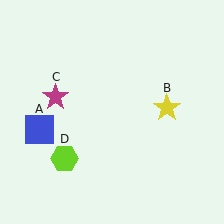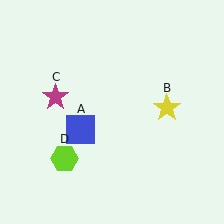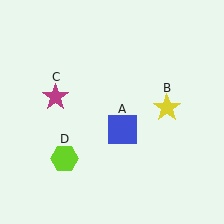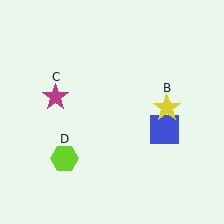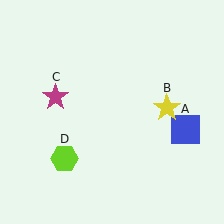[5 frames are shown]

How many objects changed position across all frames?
1 object changed position: blue square (object A).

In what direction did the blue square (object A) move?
The blue square (object A) moved right.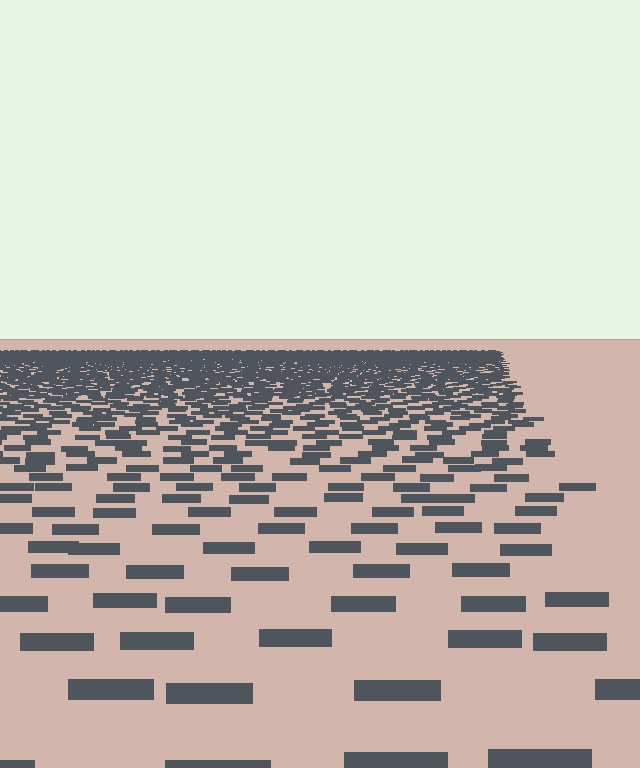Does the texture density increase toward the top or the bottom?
Density increases toward the top.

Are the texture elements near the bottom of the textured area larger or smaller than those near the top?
Larger. Near the bottom, elements are closer to the viewer and appear at a bigger on-screen size.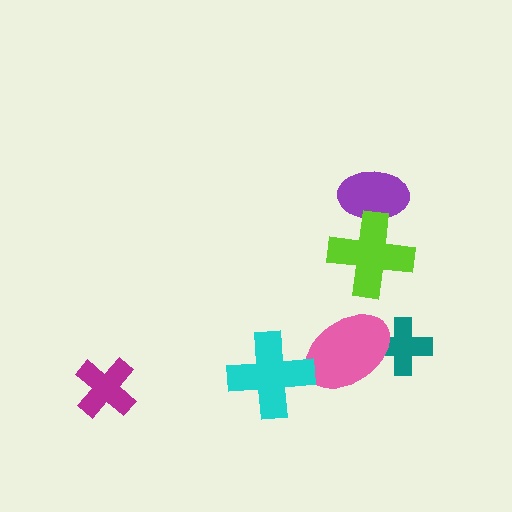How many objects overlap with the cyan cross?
1 object overlaps with the cyan cross.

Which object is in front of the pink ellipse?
The cyan cross is in front of the pink ellipse.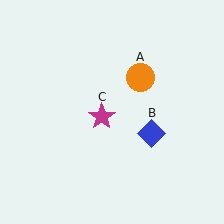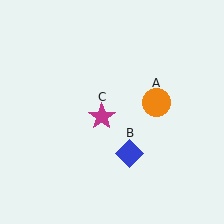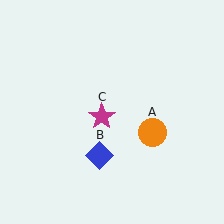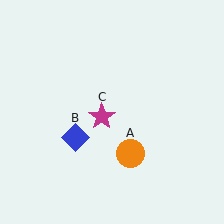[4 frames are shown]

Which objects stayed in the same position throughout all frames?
Magenta star (object C) remained stationary.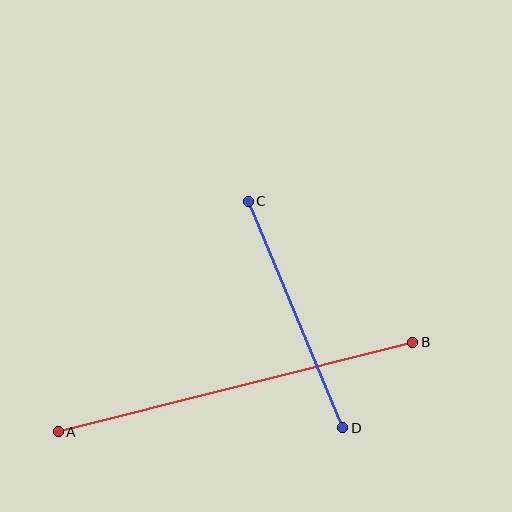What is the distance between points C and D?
The distance is approximately 245 pixels.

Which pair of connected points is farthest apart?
Points A and B are farthest apart.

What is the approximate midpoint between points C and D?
The midpoint is at approximately (295, 315) pixels.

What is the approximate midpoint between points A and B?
The midpoint is at approximately (236, 387) pixels.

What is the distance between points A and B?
The distance is approximately 365 pixels.